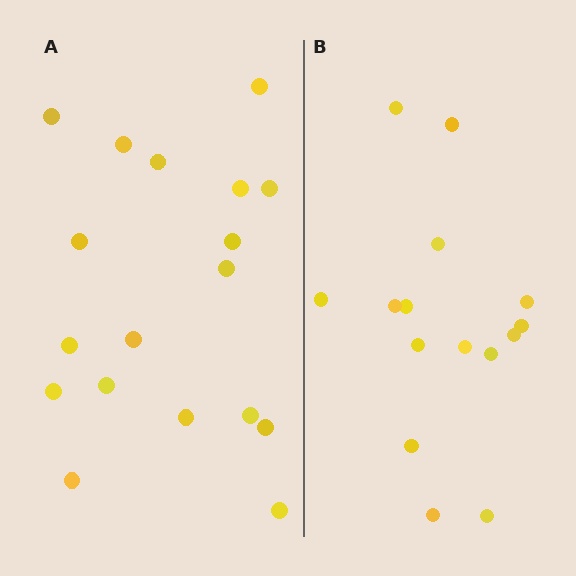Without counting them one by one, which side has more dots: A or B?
Region A (the left region) has more dots.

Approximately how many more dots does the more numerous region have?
Region A has just a few more — roughly 2 or 3 more dots than region B.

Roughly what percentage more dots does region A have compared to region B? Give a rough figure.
About 20% more.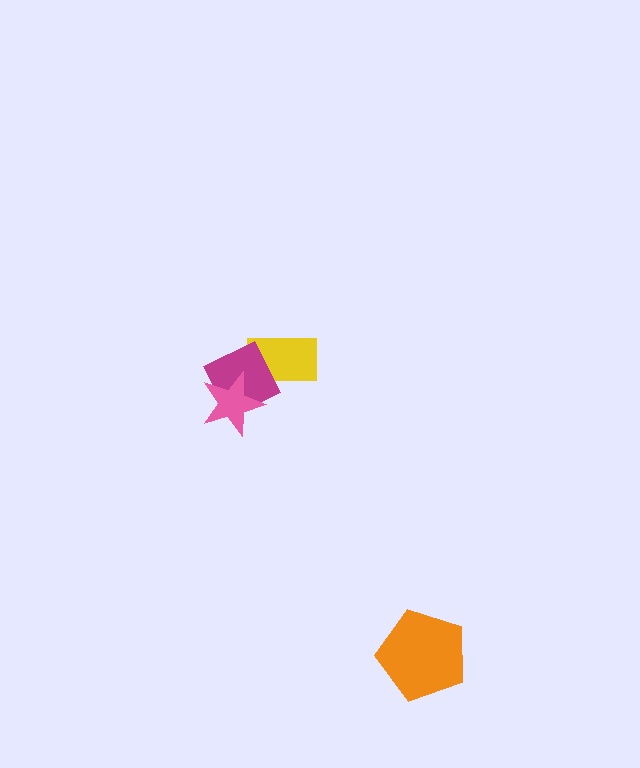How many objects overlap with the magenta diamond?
2 objects overlap with the magenta diamond.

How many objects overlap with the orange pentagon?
0 objects overlap with the orange pentagon.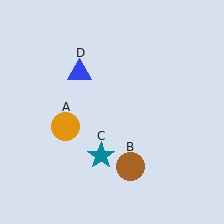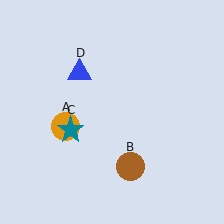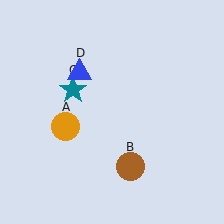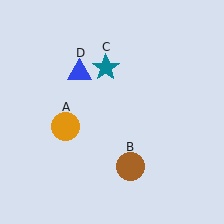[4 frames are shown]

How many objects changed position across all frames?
1 object changed position: teal star (object C).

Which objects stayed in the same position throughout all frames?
Orange circle (object A) and brown circle (object B) and blue triangle (object D) remained stationary.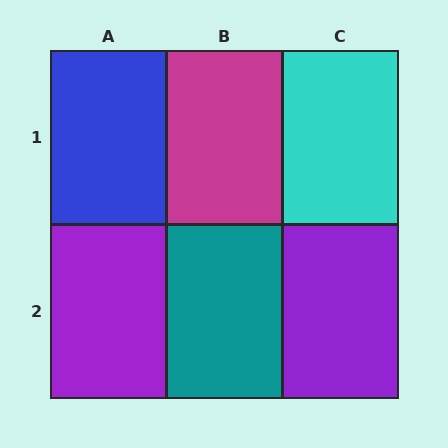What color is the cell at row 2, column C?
Purple.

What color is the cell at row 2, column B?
Teal.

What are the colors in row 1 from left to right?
Blue, magenta, cyan.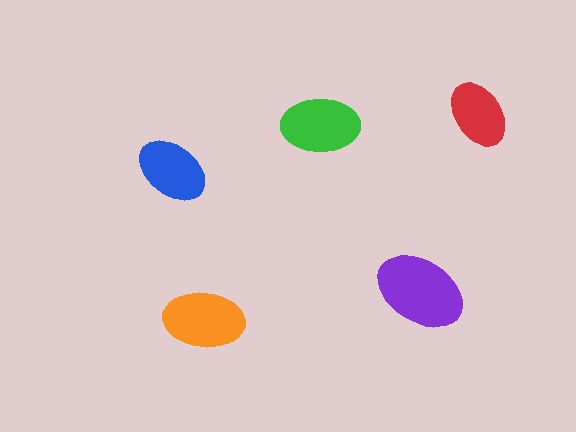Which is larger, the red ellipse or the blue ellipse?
The blue one.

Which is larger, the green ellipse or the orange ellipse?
The orange one.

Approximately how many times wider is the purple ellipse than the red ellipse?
About 1.5 times wider.